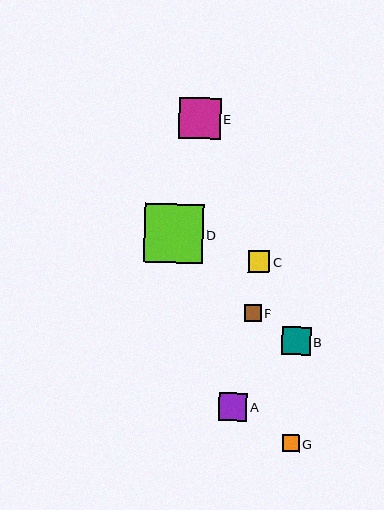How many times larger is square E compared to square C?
Square E is approximately 2.0 times the size of square C.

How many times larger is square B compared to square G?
Square B is approximately 1.7 times the size of square G.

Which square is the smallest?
Square F is the smallest with a size of approximately 17 pixels.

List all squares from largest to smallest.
From largest to smallest: D, E, B, A, C, G, F.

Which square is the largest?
Square D is the largest with a size of approximately 59 pixels.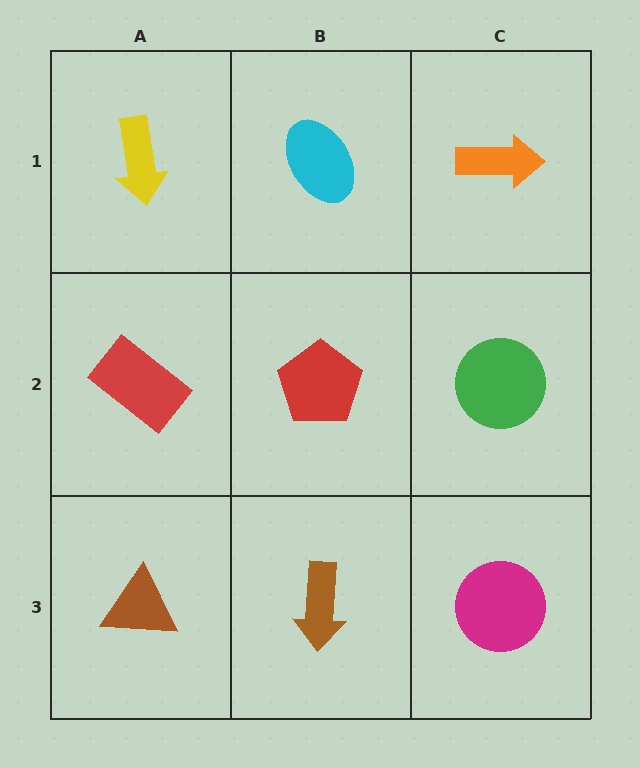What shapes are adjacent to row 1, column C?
A green circle (row 2, column C), a cyan ellipse (row 1, column B).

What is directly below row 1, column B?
A red pentagon.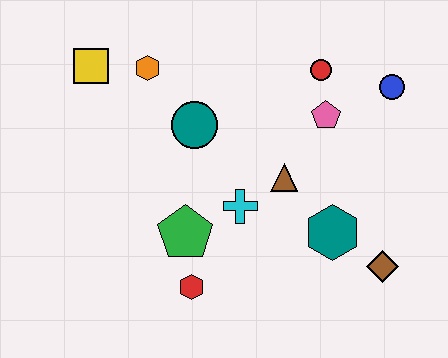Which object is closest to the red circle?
The pink pentagon is closest to the red circle.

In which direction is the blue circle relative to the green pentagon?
The blue circle is to the right of the green pentagon.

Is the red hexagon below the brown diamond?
Yes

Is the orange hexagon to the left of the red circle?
Yes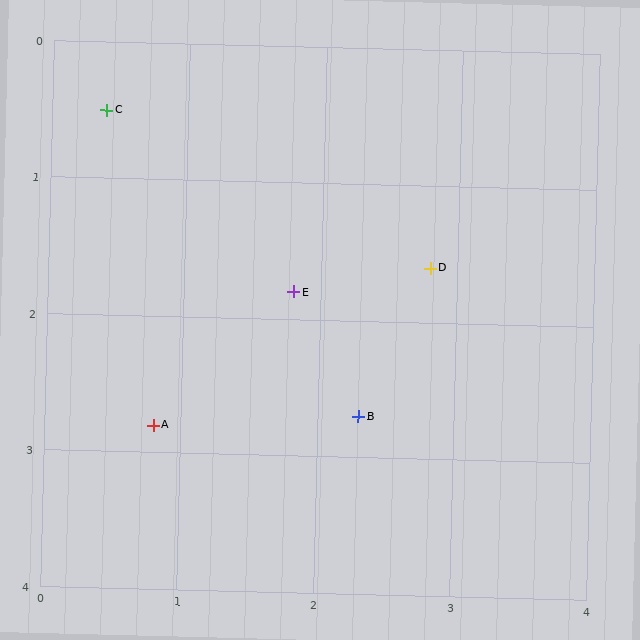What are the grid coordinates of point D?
Point D is at approximately (2.8, 1.6).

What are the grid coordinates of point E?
Point E is at approximately (1.8, 1.8).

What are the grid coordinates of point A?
Point A is at approximately (0.8, 2.8).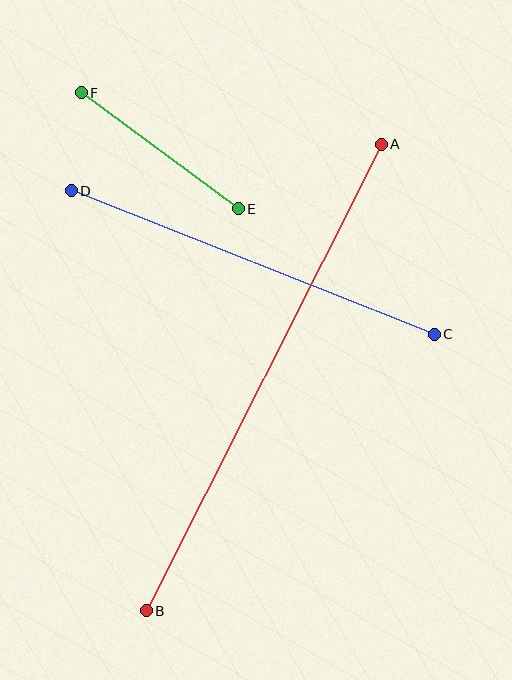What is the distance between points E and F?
The distance is approximately 195 pixels.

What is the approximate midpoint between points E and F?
The midpoint is at approximately (160, 151) pixels.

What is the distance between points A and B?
The distance is approximately 522 pixels.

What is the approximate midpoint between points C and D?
The midpoint is at approximately (253, 263) pixels.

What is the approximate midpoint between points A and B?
The midpoint is at approximately (264, 377) pixels.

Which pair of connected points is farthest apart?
Points A and B are farthest apart.